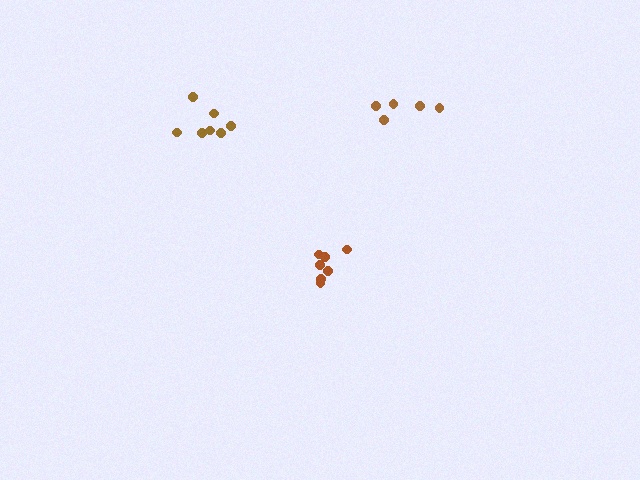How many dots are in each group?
Group 1: 5 dots, Group 2: 7 dots, Group 3: 7 dots (19 total).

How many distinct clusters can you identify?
There are 3 distinct clusters.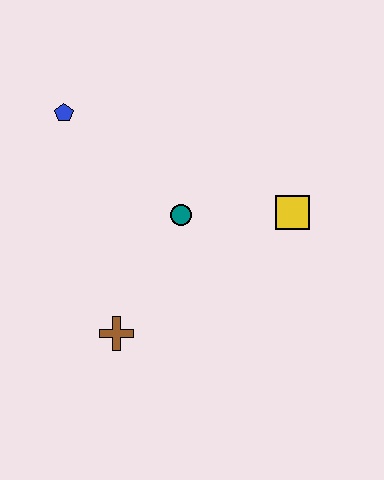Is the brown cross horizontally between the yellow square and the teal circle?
No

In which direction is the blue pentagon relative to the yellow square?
The blue pentagon is to the left of the yellow square.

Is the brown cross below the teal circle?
Yes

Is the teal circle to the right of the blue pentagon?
Yes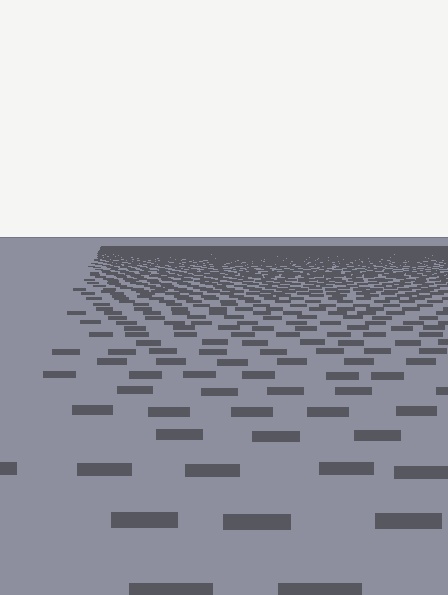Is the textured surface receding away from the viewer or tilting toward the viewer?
The surface is receding away from the viewer. Texture elements get smaller and denser toward the top.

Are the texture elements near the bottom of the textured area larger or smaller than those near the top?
Larger. Near the bottom, elements are closer to the viewer and appear at a bigger on-screen size.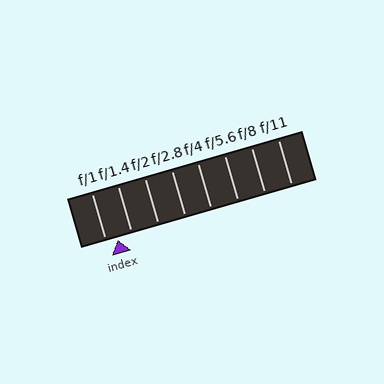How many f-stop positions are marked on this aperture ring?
There are 8 f-stop positions marked.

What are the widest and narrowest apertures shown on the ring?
The widest aperture shown is f/1 and the narrowest is f/11.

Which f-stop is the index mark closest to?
The index mark is closest to f/1.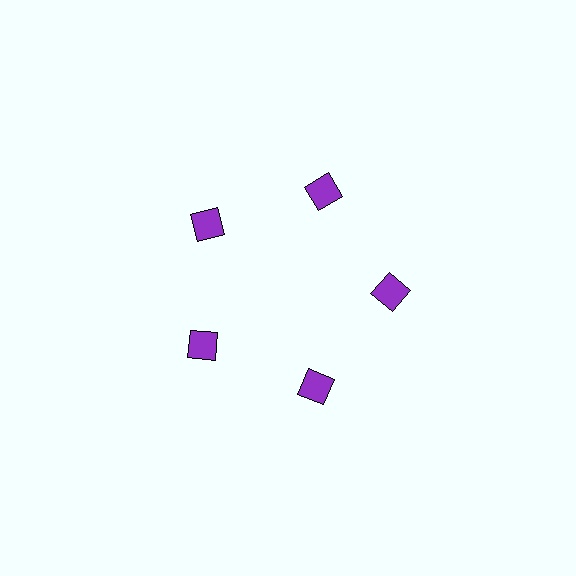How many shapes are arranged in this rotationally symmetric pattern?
There are 5 shapes, arranged in 5 groups of 1.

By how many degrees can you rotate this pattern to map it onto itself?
The pattern maps onto itself every 72 degrees of rotation.